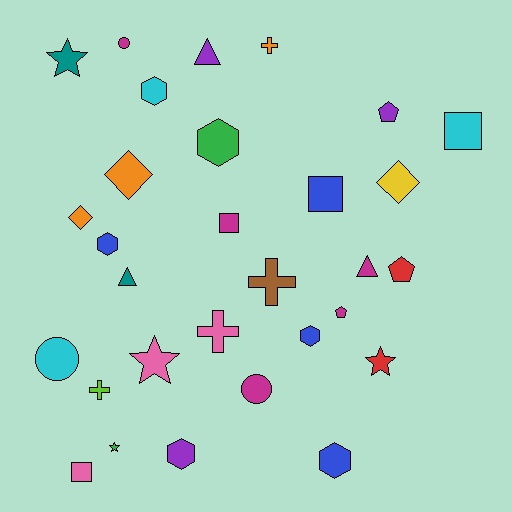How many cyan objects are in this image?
There are 3 cyan objects.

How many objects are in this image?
There are 30 objects.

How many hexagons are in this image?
There are 6 hexagons.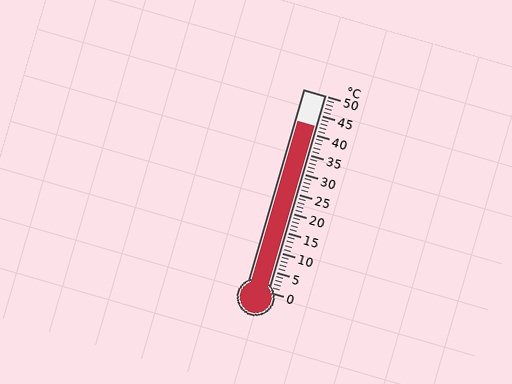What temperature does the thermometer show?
The thermometer shows approximately 42°C.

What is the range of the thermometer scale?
The thermometer scale ranges from 0°C to 50°C.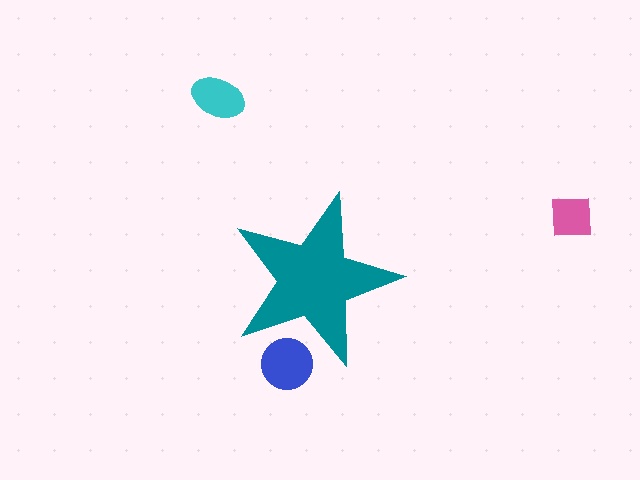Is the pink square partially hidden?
No, the pink square is fully visible.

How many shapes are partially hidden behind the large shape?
1 shape is partially hidden.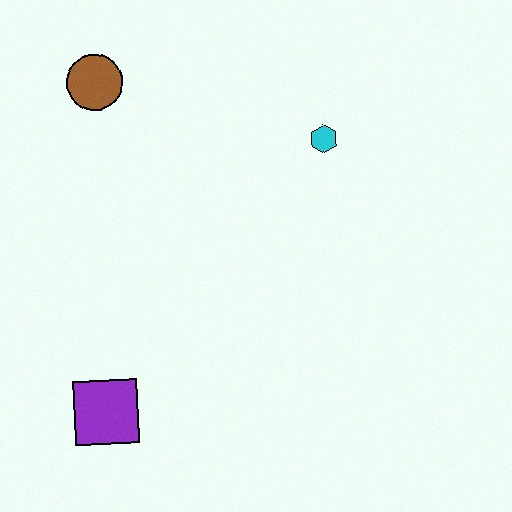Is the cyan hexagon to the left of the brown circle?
No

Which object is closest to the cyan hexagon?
The brown circle is closest to the cyan hexagon.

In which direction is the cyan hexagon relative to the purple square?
The cyan hexagon is above the purple square.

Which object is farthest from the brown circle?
The purple square is farthest from the brown circle.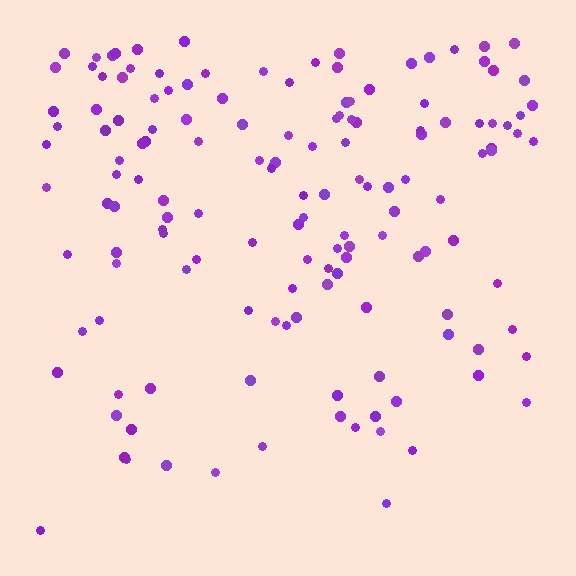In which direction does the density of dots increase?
From bottom to top, with the top side densest.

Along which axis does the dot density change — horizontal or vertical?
Vertical.